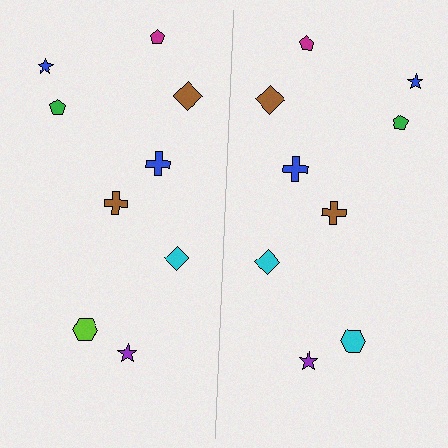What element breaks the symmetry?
The cyan hexagon on the right side breaks the symmetry — its mirror counterpart is lime.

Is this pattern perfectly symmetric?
No, the pattern is not perfectly symmetric. The cyan hexagon on the right side breaks the symmetry — its mirror counterpart is lime.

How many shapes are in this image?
There are 18 shapes in this image.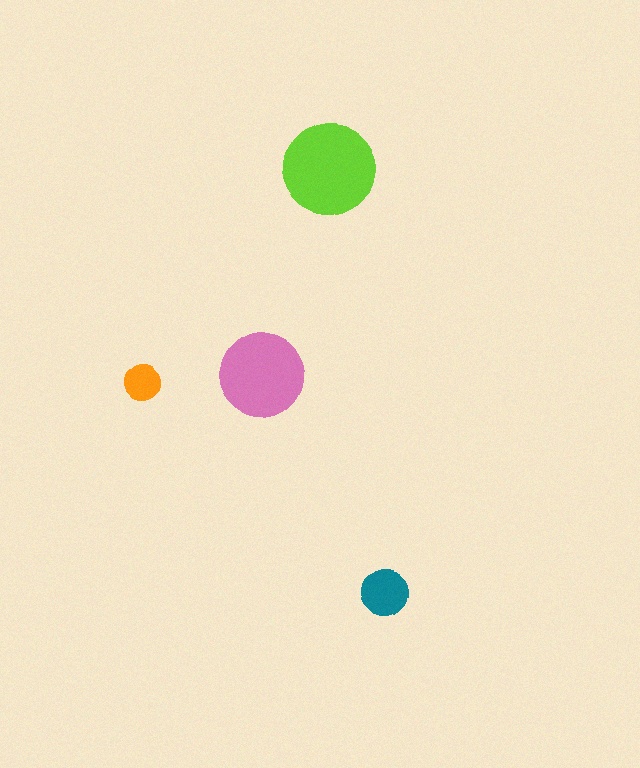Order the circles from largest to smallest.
the lime one, the pink one, the teal one, the orange one.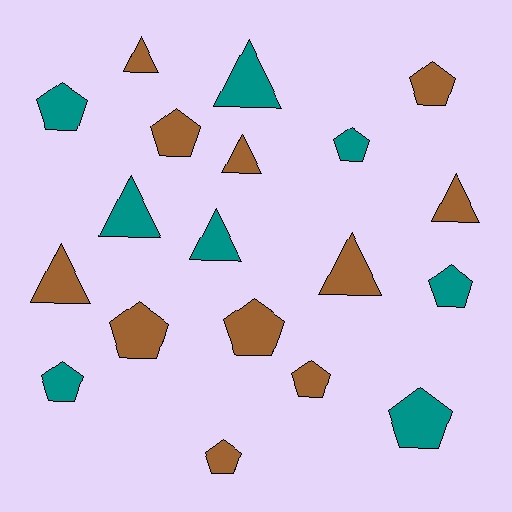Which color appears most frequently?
Brown, with 11 objects.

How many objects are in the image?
There are 19 objects.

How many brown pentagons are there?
There are 6 brown pentagons.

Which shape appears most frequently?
Pentagon, with 11 objects.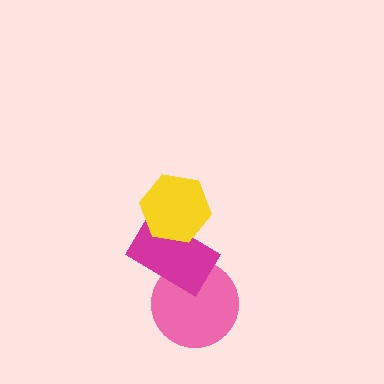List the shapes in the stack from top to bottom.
From top to bottom: the yellow hexagon, the magenta rectangle, the pink circle.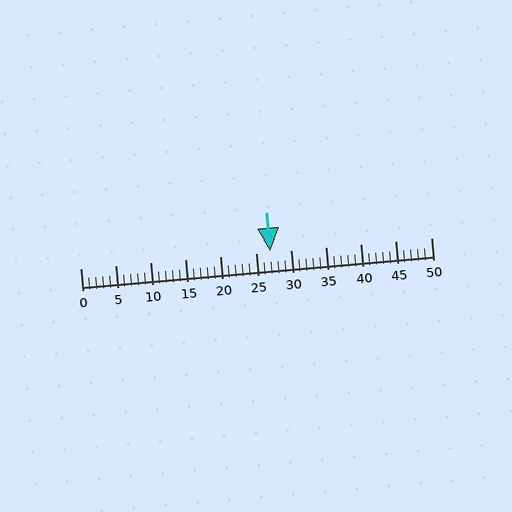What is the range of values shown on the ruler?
The ruler shows values from 0 to 50.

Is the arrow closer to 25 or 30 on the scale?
The arrow is closer to 25.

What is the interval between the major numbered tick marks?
The major tick marks are spaced 5 units apart.